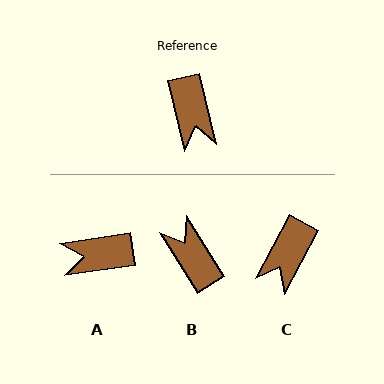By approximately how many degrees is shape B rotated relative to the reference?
Approximately 162 degrees clockwise.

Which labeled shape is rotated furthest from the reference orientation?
B, about 162 degrees away.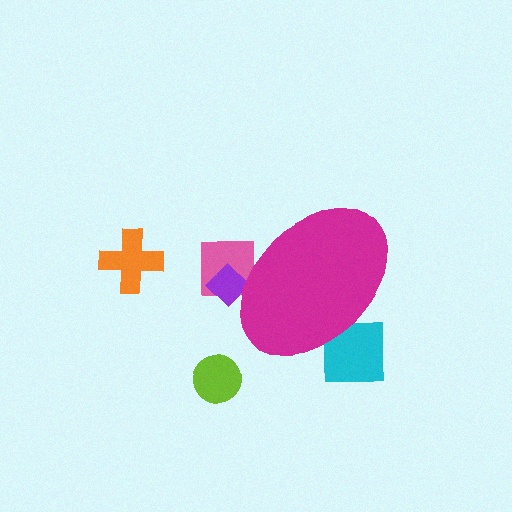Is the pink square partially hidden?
Yes, the pink square is partially hidden behind the magenta ellipse.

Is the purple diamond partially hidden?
Yes, the purple diamond is partially hidden behind the magenta ellipse.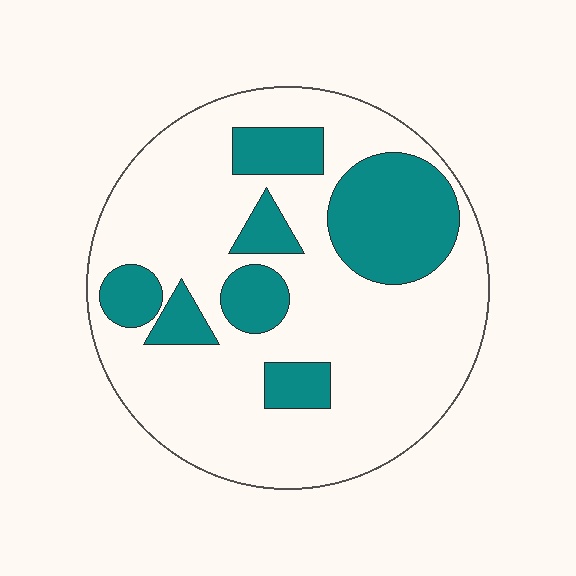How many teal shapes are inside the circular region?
7.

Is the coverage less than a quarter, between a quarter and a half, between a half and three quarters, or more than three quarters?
Between a quarter and a half.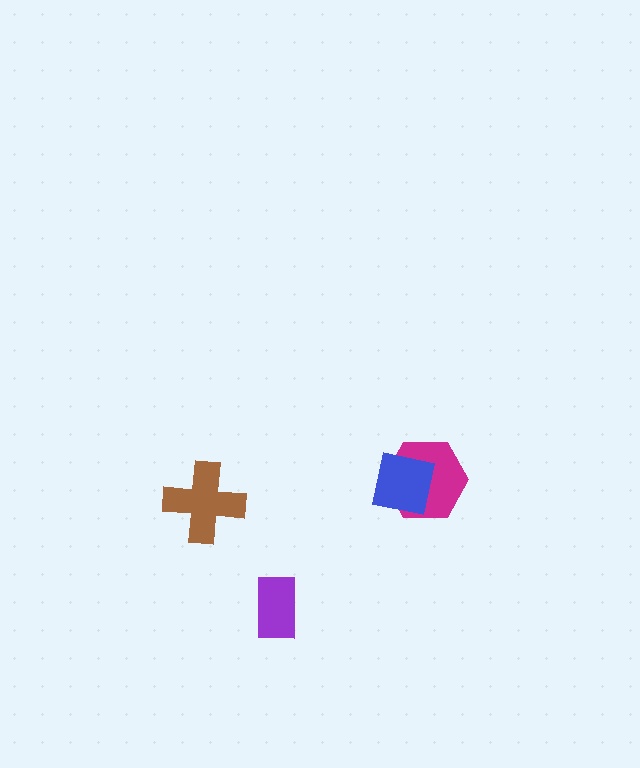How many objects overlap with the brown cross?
0 objects overlap with the brown cross.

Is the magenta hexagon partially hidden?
Yes, it is partially covered by another shape.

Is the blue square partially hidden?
No, no other shape covers it.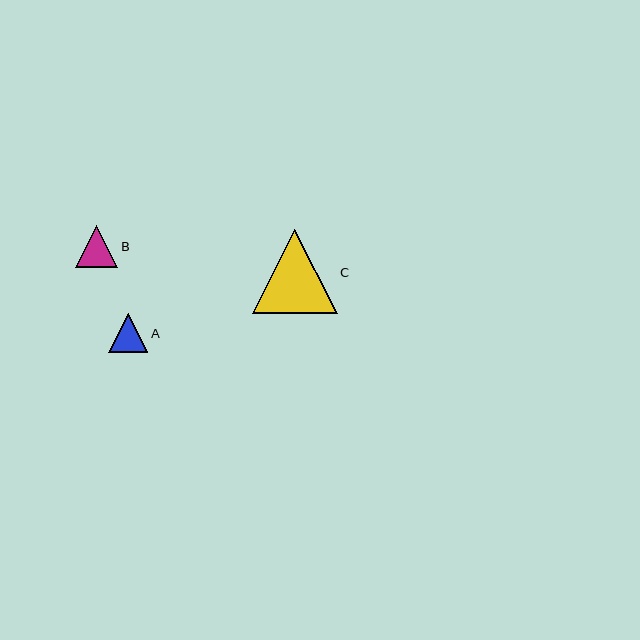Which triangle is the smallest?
Triangle A is the smallest with a size of approximately 39 pixels.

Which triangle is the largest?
Triangle C is the largest with a size of approximately 85 pixels.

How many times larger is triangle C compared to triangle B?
Triangle C is approximately 2.0 times the size of triangle B.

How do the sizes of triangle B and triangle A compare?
Triangle B and triangle A are approximately the same size.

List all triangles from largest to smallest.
From largest to smallest: C, B, A.